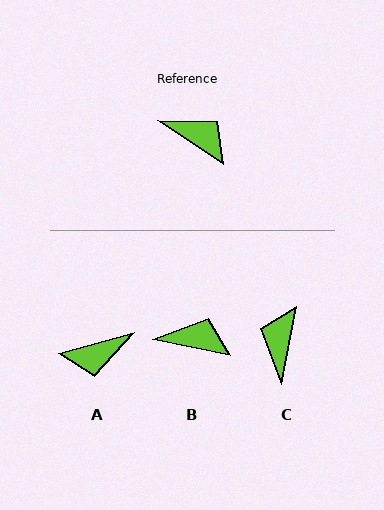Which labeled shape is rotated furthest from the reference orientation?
A, about 131 degrees away.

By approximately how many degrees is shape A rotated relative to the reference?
Approximately 131 degrees clockwise.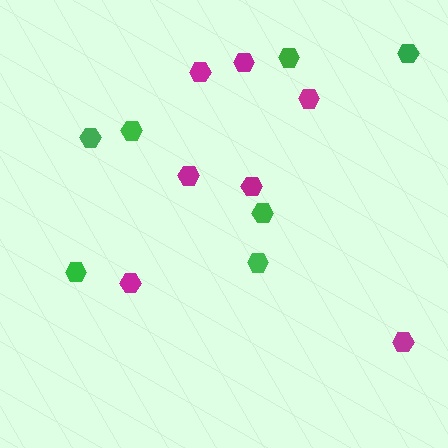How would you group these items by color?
There are 2 groups: one group of green hexagons (7) and one group of magenta hexagons (7).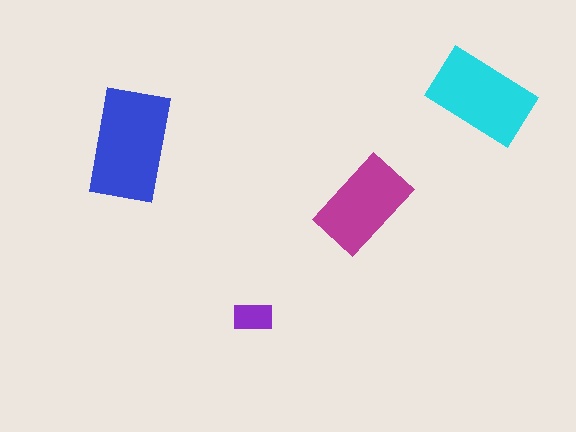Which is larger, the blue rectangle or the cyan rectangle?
The blue one.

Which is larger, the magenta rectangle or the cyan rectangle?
The cyan one.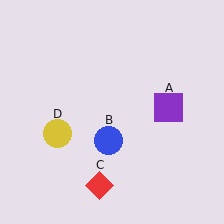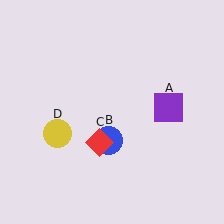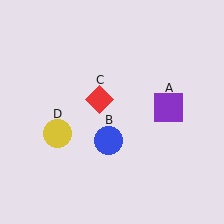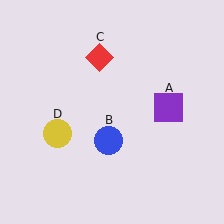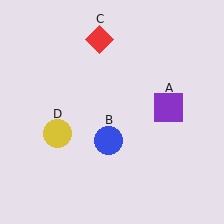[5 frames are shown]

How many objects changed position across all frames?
1 object changed position: red diamond (object C).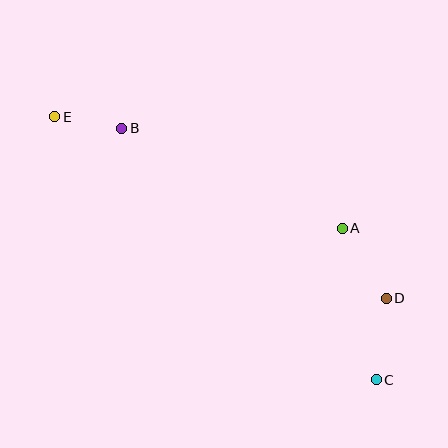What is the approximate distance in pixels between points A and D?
The distance between A and D is approximately 82 pixels.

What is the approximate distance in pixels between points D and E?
The distance between D and E is approximately 378 pixels.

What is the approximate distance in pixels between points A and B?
The distance between A and B is approximately 242 pixels.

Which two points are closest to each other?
Points B and E are closest to each other.